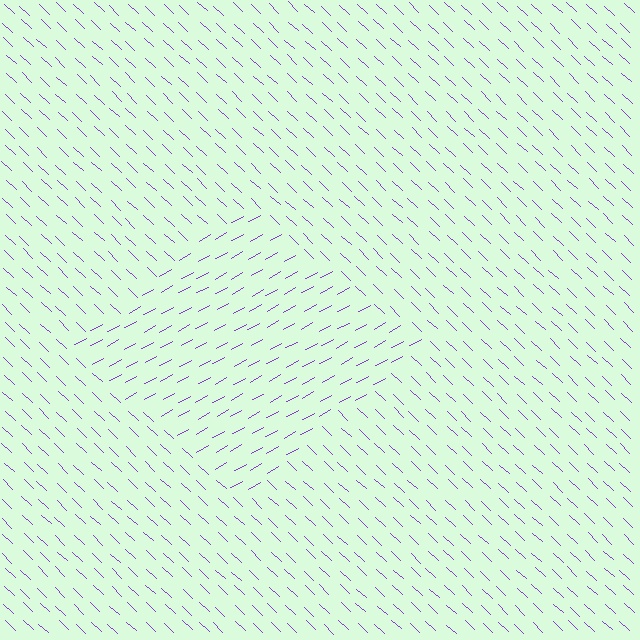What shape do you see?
I see a diamond.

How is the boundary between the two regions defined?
The boundary is defined purely by a change in line orientation (approximately 72 degrees difference). All lines are the same color and thickness.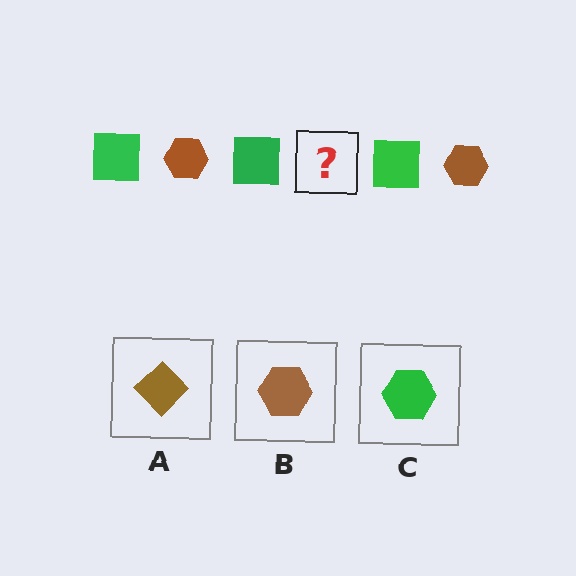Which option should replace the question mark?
Option B.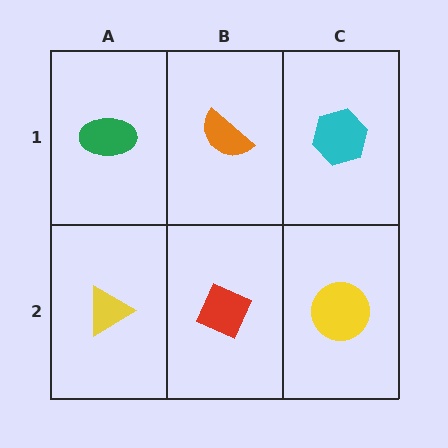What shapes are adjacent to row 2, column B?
An orange semicircle (row 1, column B), a yellow triangle (row 2, column A), a yellow circle (row 2, column C).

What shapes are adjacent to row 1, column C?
A yellow circle (row 2, column C), an orange semicircle (row 1, column B).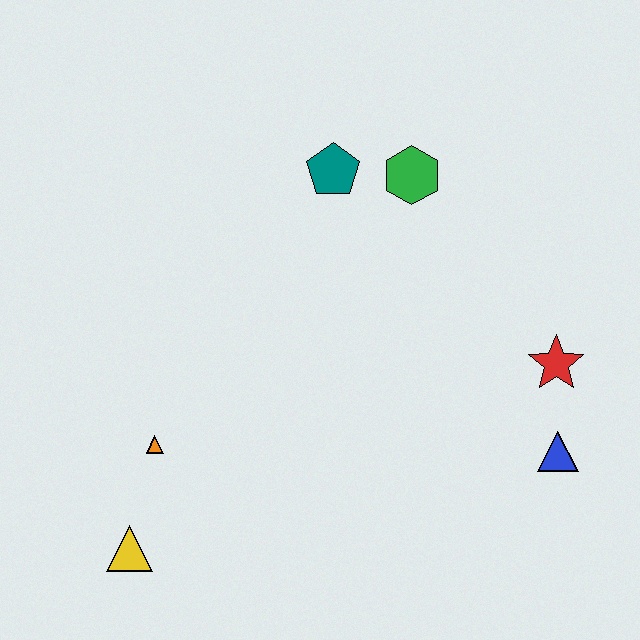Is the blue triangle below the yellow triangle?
No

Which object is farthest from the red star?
The yellow triangle is farthest from the red star.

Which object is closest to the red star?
The blue triangle is closest to the red star.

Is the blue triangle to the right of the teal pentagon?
Yes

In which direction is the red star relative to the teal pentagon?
The red star is to the right of the teal pentagon.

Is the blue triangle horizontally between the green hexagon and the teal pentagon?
No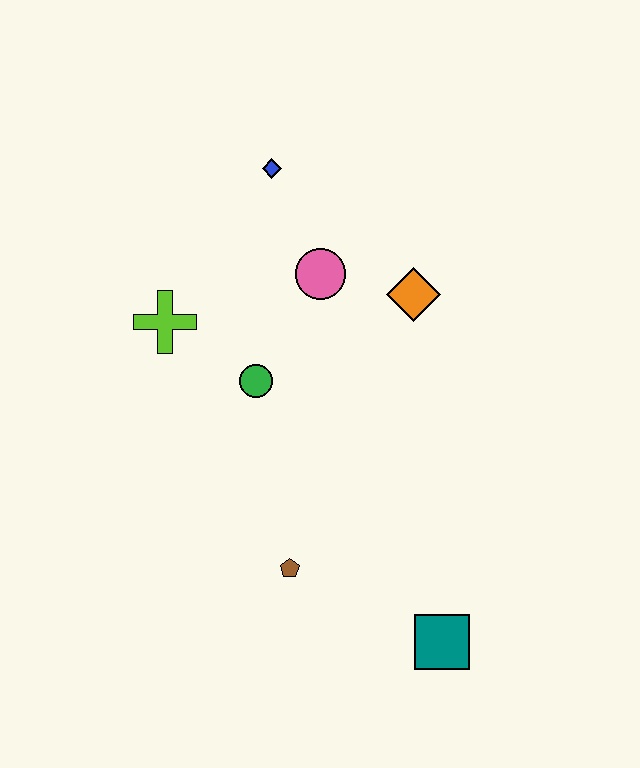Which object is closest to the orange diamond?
The pink circle is closest to the orange diamond.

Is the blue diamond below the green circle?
No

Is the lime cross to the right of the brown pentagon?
No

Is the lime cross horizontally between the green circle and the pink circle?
No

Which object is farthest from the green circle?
The teal square is farthest from the green circle.